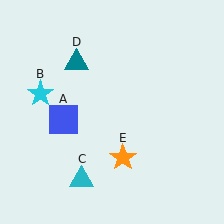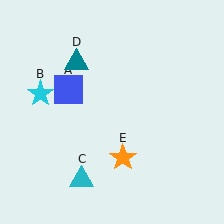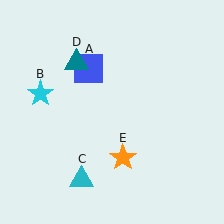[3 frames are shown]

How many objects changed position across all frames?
1 object changed position: blue square (object A).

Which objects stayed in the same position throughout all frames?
Cyan star (object B) and cyan triangle (object C) and teal triangle (object D) and orange star (object E) remained stationary.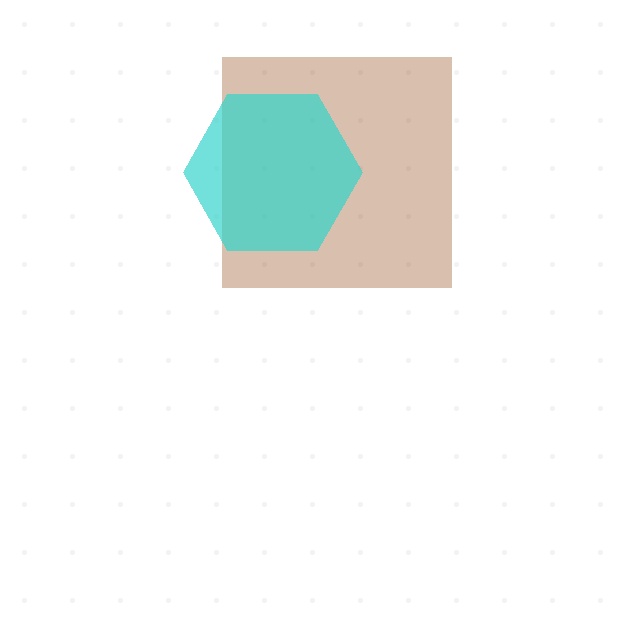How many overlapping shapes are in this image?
There are 2 overlapping shapes in the image.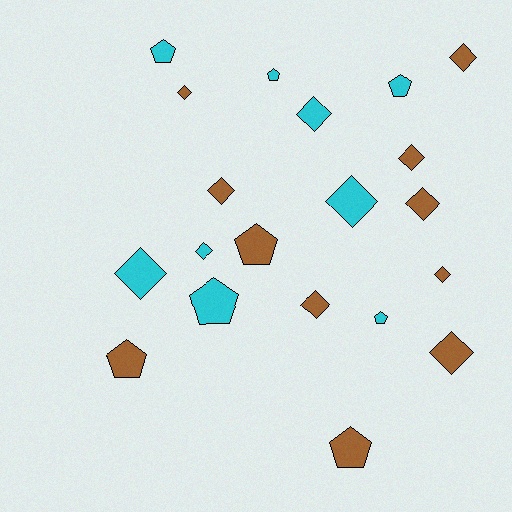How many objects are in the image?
There are 20 objects.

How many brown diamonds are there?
There are 8 brown diamonds.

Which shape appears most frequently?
Diamond, with 12 objects.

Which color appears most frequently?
Brown, with 11 objects.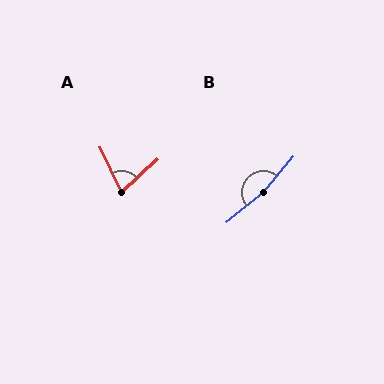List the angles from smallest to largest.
A (73°), B (169°).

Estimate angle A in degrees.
Approximately 73 degrees.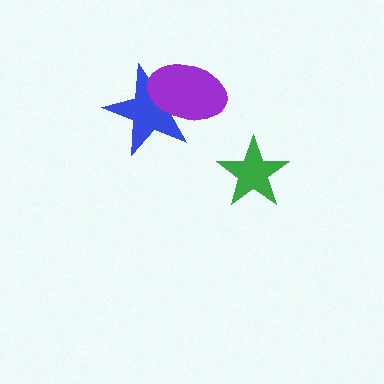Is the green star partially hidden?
No, no other shape covers it.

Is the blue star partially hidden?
Yes, it is partially covered by another shape.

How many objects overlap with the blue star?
1 object overlaps with the blue star.